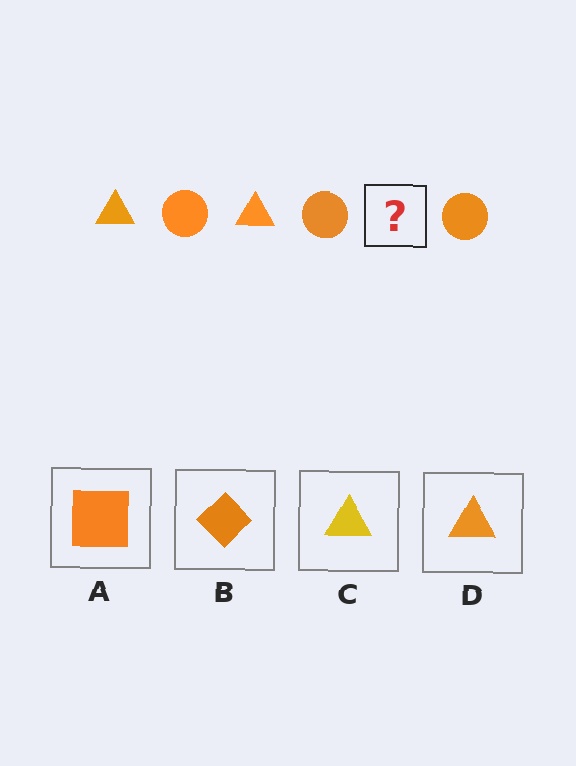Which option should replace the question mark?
Option D.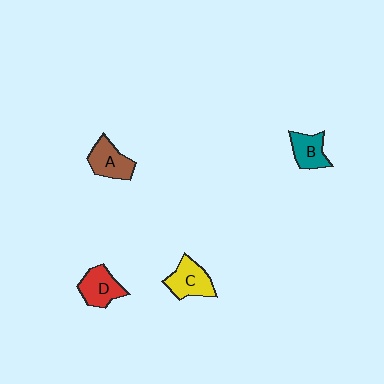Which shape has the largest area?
Shape C (yellow).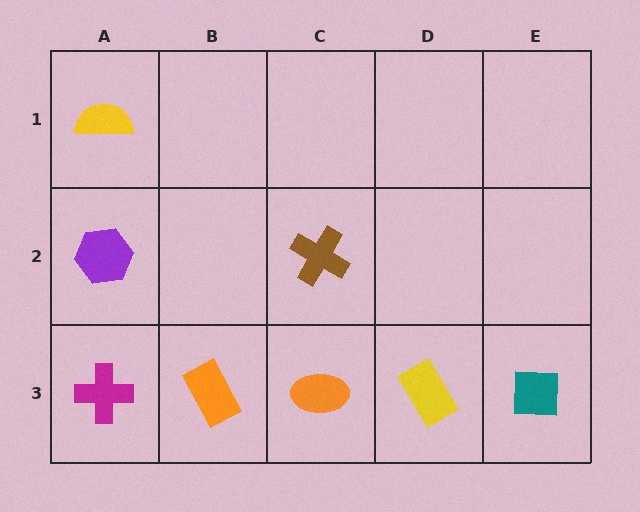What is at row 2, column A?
A purple hexagon.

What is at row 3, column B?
An orange rectangle.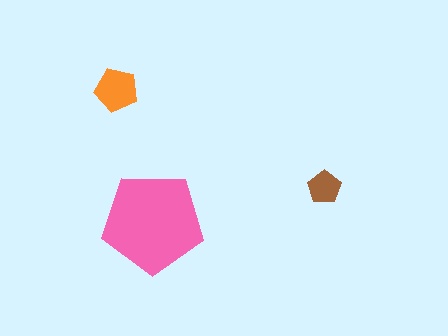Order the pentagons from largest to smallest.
the pink one, the orange one, the brown one.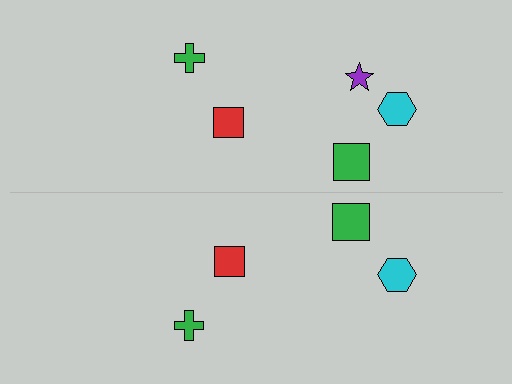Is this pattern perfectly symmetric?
No, the pattern is not perfectly symmetric. A purple star is missing from the bottom side.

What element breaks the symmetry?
A purple star is missing from the bottom side.